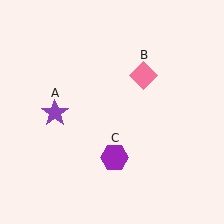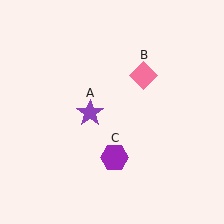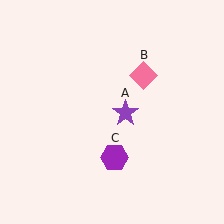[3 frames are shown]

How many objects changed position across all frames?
1 object changed position: purple star (object A).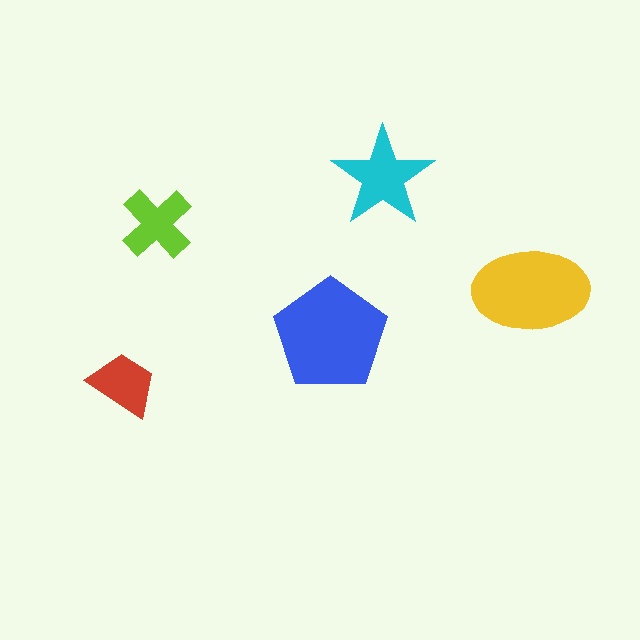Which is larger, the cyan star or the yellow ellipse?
The yellow ellipse.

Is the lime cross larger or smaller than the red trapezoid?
Larger.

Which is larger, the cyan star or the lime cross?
The cyan star.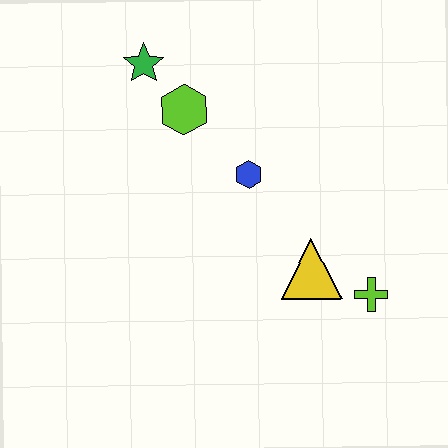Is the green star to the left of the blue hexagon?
Yes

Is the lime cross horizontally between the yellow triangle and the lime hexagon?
No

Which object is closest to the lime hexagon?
The green star is closest to the lime hexagon.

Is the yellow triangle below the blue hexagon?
Yes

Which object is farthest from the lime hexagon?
The lime cross is farthest from the lime hexagon.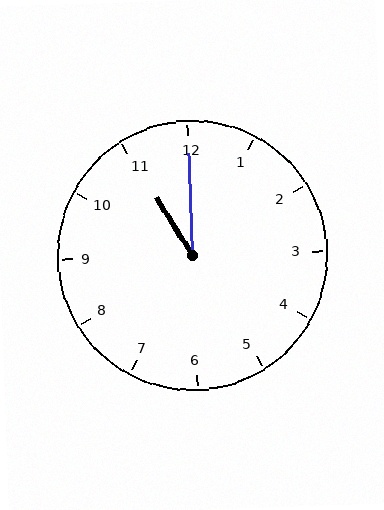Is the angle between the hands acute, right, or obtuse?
It is acute.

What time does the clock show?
11:00.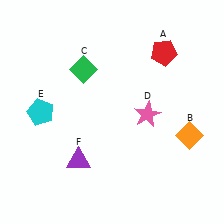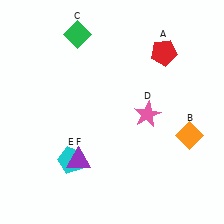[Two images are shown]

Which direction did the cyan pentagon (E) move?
The cyan pentagon (E) moved down.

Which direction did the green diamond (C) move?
The green diamond (C) moved up.